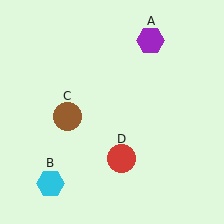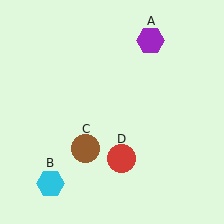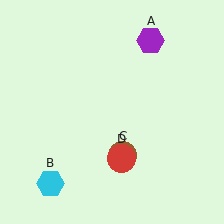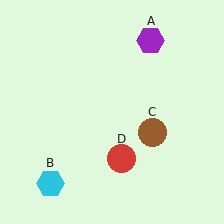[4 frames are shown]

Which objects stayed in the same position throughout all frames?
Purple hexagon (object A) and cyan hexagon (object B) and red circle (object D) remained stationary.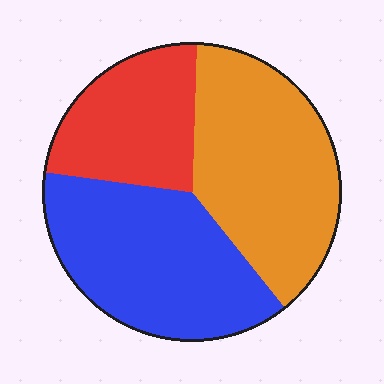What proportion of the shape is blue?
Blue covers about 40% of the shape.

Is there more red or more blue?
Blue.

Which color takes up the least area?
Red, at roughly 25%.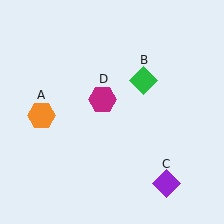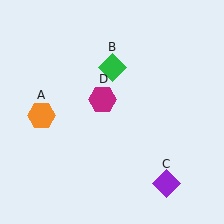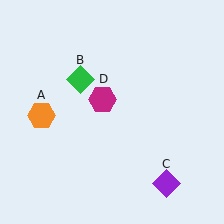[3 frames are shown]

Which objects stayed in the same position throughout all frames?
Orange hexagon (object A) and purple diamond (object C) and magenta hexagon (object D) remained stationary.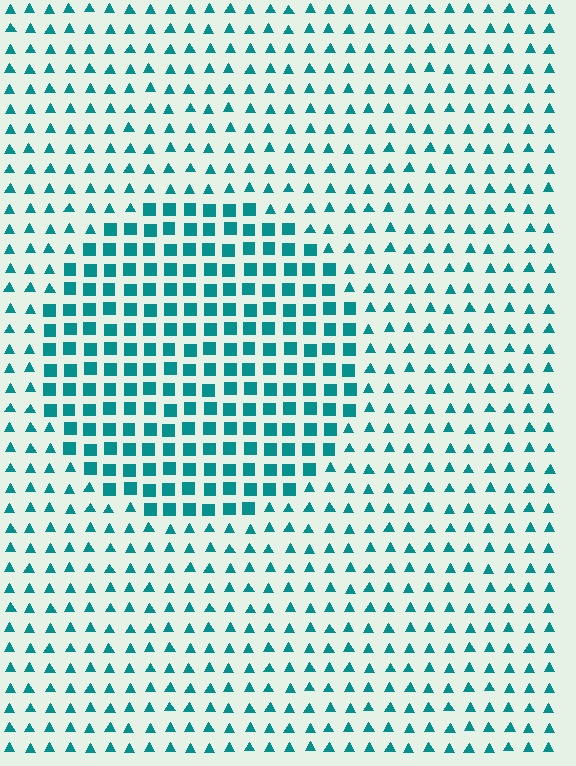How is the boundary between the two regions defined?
The boundary is defined by a change in element shape: squares inside vs. triangles outside. All elements share the same color and spacing.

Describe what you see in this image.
The image is filled with small teal elements arranged in a uniform grid. A circle-shaped region contains squares, while the surrounding area contains triangles. The boundary is defined purely by the change in element shape.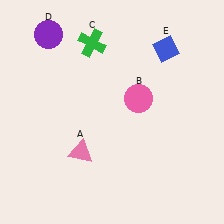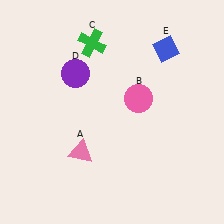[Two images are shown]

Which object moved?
The purple circle (D) moved down.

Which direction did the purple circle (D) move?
The purple circle (D) moved down.